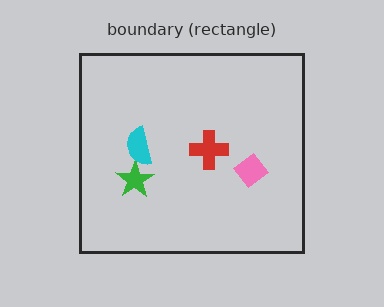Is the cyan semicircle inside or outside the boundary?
Inside.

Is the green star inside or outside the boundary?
Inside.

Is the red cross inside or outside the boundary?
Inside.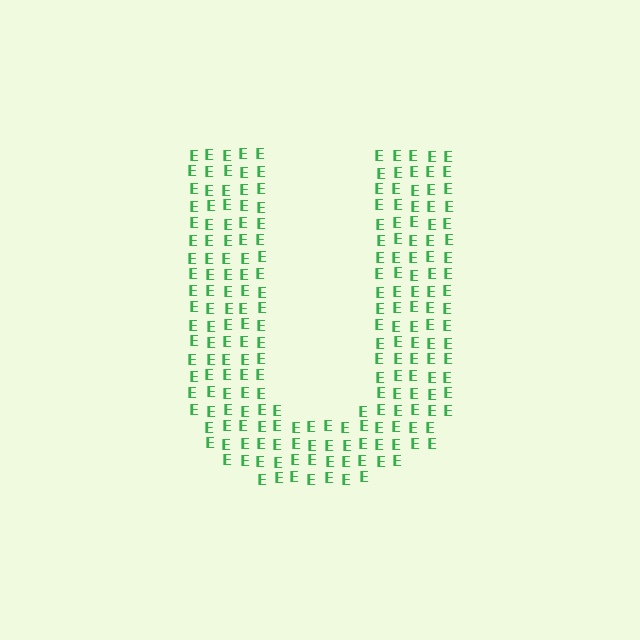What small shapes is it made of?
It is made of small letter E's.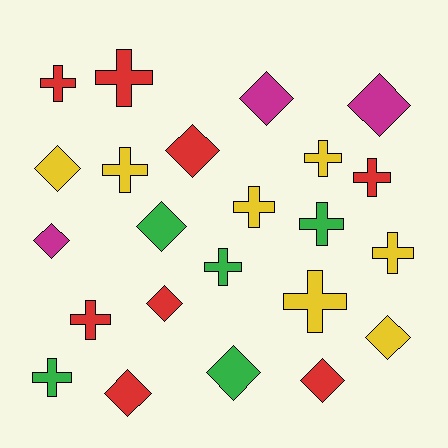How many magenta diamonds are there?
There are 3 magenta diamonds.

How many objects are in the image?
There are 23 objects.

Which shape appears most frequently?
Cross, with 12 objects.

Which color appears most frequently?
Red, with 8 objects.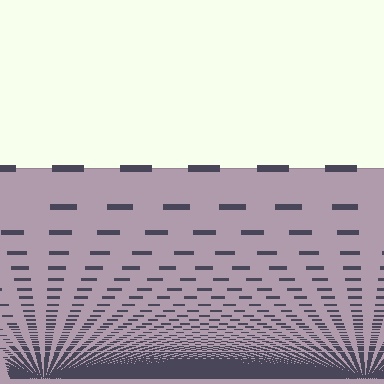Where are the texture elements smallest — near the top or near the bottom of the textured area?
Near the bottom.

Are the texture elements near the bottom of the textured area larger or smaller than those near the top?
Smaller. The gradient is inverted — elements near the bottom are smaller and denser.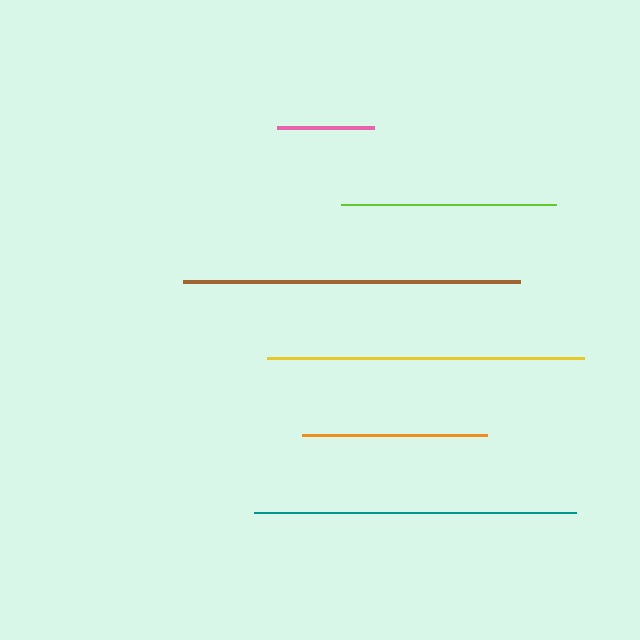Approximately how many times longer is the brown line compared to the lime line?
The brown line is approximately 1.6 times the length of the lime line.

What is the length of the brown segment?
The brown segment is approximately 338 pixels long.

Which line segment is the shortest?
The pink line is the shortest at approximately 96 pixels.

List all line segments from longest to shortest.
From longest to shortest: brown, teal, yellow, lime, orange, pink.